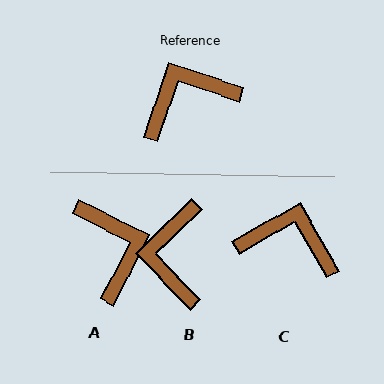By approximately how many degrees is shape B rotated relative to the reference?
Approximately 63 degrees counter-clockwise.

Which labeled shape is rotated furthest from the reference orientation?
A, about 98 degrees away.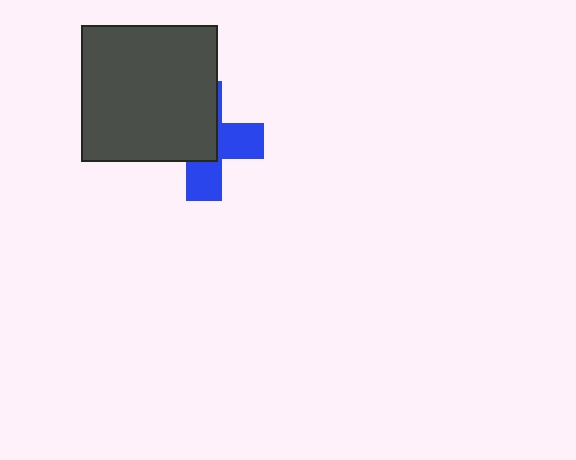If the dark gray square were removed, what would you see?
You would see the complete blue cross.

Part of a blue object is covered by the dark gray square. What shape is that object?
It is a cross.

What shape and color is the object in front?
The object in front is a dark gray square.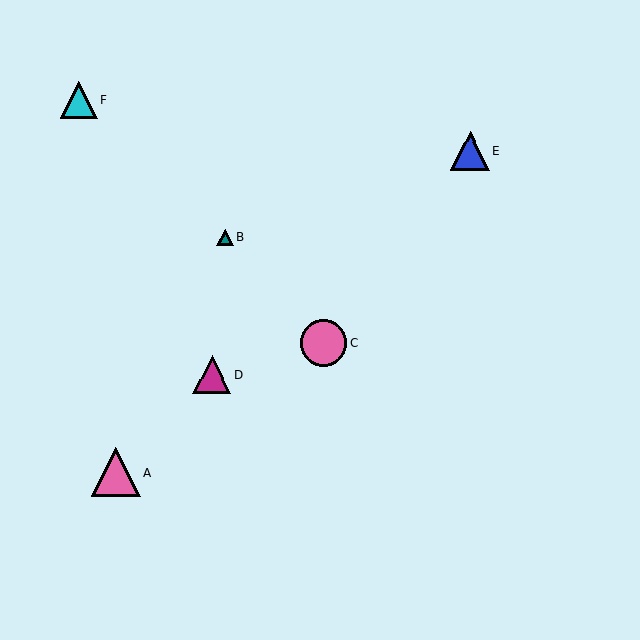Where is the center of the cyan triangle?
The center of the cyan triangle is at (79, 100).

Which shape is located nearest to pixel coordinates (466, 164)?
The blue triangle (labeled E) at (470, 151) is nearest to that location.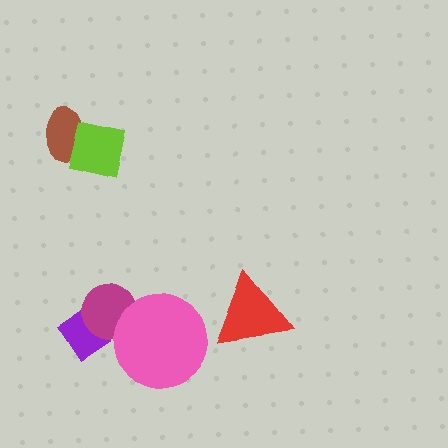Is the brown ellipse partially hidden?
Yes, it is partially covered by another shape.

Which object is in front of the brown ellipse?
The lime square is in front of the brown ellipse.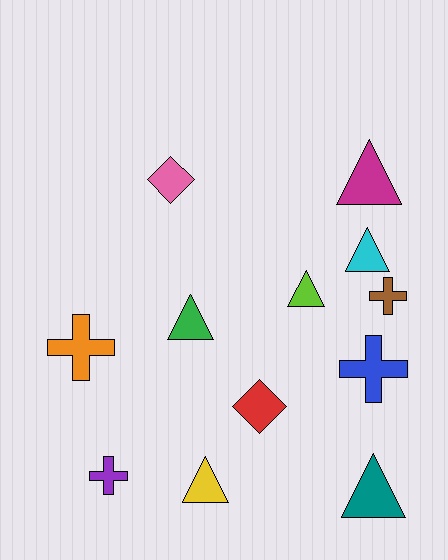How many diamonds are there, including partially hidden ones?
There are 2 diamonds.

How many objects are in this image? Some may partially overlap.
There are 12 objects.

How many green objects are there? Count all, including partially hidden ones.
There is 1 green object.